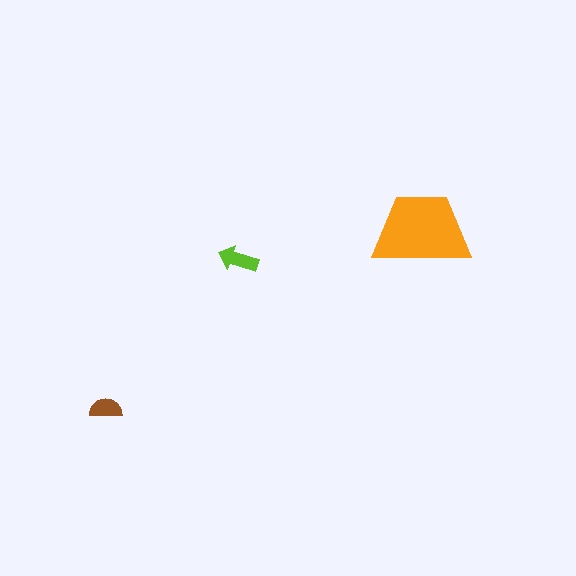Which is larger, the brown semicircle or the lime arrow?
The lime arrow.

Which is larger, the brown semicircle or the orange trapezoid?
The orange trapezoid.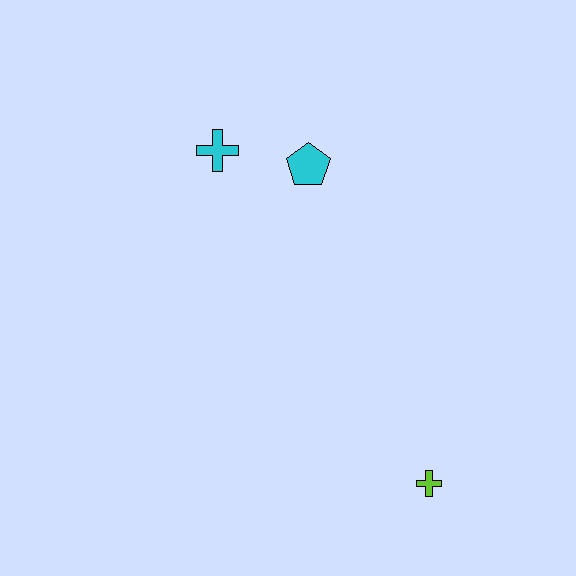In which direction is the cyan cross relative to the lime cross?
The cyan cross is above the lime cross.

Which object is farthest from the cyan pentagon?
The lime cross is farthest from the cyan pentagon.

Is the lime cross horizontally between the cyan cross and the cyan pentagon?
No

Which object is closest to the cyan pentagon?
The cyan cross is closest to the cyan pentagon.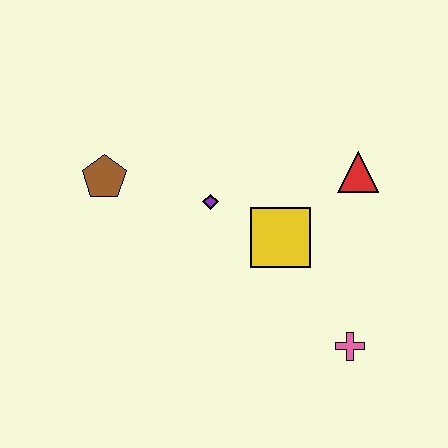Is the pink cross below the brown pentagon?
Yes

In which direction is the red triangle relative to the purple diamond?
The red triangle is to the right of the purple diamond.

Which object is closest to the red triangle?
The yellow square is closest to the red triangle.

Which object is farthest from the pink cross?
The brown pentagon is farthest from the pink cross.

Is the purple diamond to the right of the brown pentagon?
Yes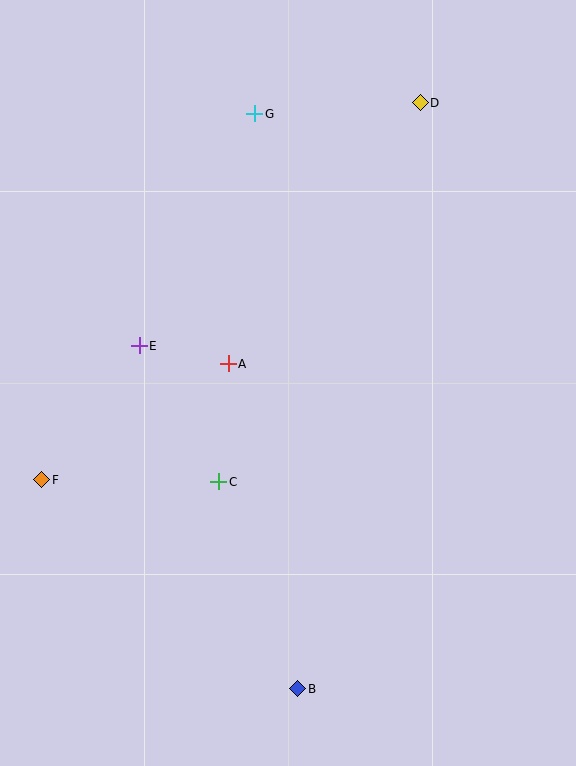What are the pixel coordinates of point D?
Point D is at (420, 103).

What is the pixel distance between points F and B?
The distance between F and B is 330 pixels.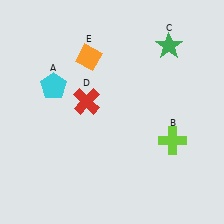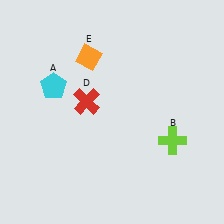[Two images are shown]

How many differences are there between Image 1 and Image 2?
There is 1 difference between the two images.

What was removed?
The green star (C) was removed in Image 2.